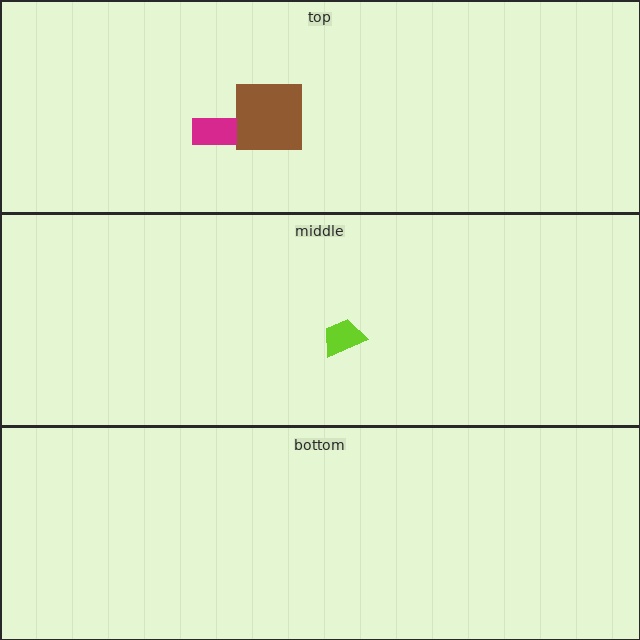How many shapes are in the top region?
2.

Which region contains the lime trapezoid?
The middle region.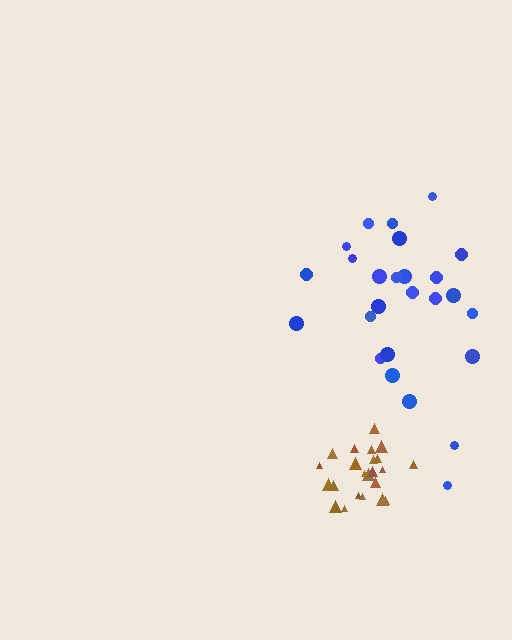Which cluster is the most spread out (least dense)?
Blue.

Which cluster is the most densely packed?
Brown.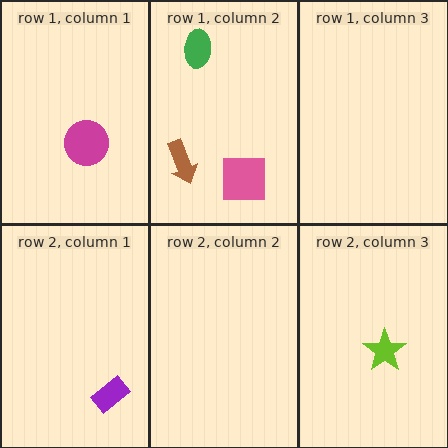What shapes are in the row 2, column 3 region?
The lime star.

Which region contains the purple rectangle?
The row 2, column 1 region.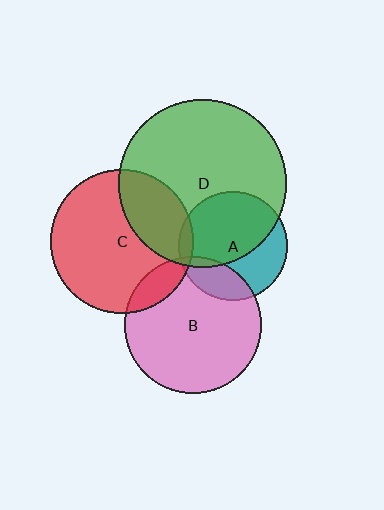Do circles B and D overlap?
Yes.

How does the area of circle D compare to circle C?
Approximately 1.4 times.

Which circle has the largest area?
Circle D (green).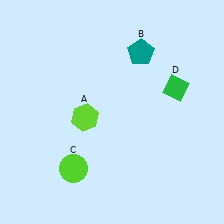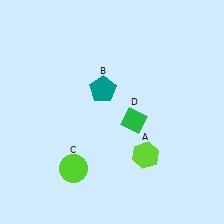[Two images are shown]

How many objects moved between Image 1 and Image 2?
3 objects moved between the two images.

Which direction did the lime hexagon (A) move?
The lime hexagon (A) moved right.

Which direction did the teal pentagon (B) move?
The teal pentagon (B) moved left.